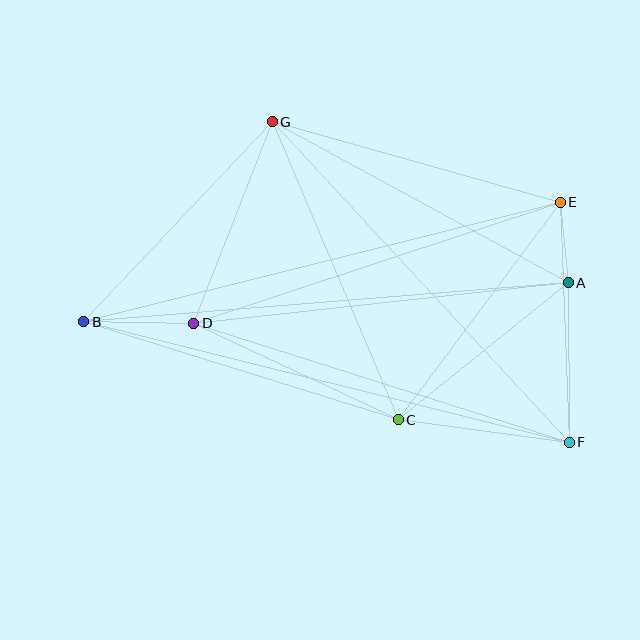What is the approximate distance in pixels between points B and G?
The distance between B and G is approximately 275 pixels.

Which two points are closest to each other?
Points A and E are closest to each other.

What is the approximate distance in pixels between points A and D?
The distance between A and D is approximately 376 pixels.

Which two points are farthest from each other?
Points B and F are farthest from each other.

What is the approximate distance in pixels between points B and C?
The distance between B and C is approximately 329 pixels.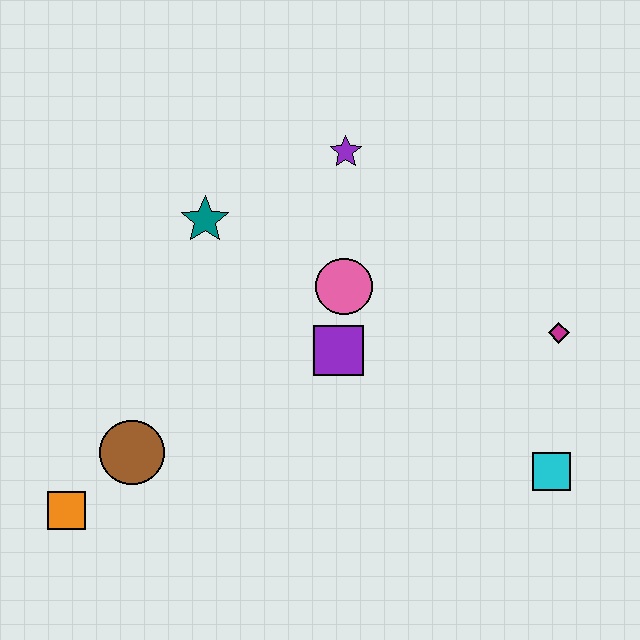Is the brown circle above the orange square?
Yes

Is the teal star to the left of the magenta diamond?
Yes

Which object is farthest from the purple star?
The orange square is farthest from the purple star.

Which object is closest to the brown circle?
The orange square is closest to the brown circle.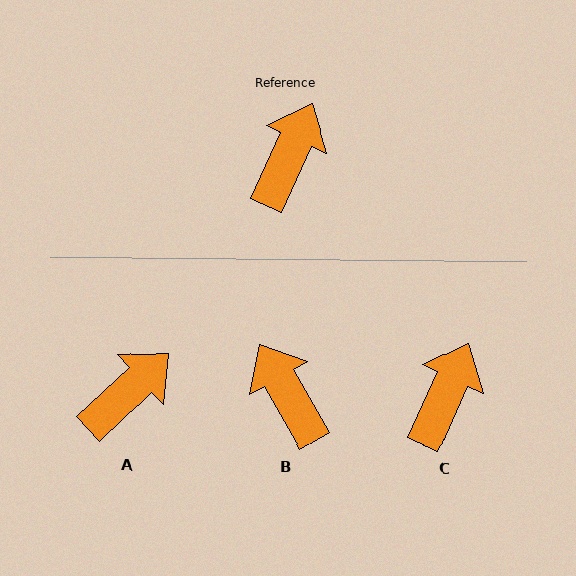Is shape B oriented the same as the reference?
No, it is off by about 54 degrees.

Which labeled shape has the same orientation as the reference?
C.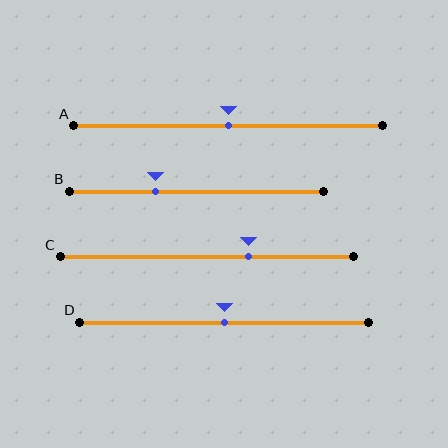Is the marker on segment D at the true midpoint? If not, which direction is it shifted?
Yes, the marker on segment D is at the true midpoint.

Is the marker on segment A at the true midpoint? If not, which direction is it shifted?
Yes, the marker on segment A is at the true midpoint.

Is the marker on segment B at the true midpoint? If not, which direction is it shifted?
No, the marker on segment B is shifted to the left by about 16% of the segment length.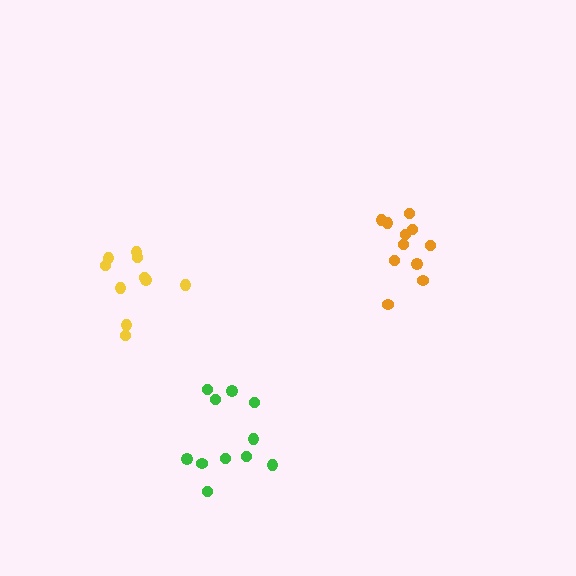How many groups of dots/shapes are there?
There are 3 groups.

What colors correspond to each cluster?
The clusters are colored: green, yellow, orange.